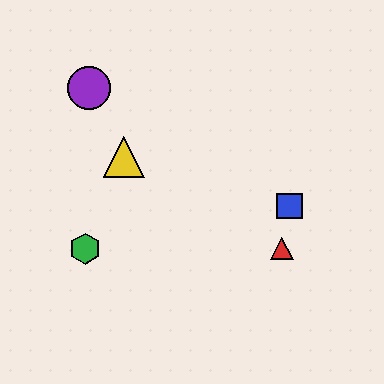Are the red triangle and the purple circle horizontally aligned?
No, the red triangle is at y≈249 and the purple circle is at y≈88.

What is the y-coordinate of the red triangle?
The red triangle is at y≈249.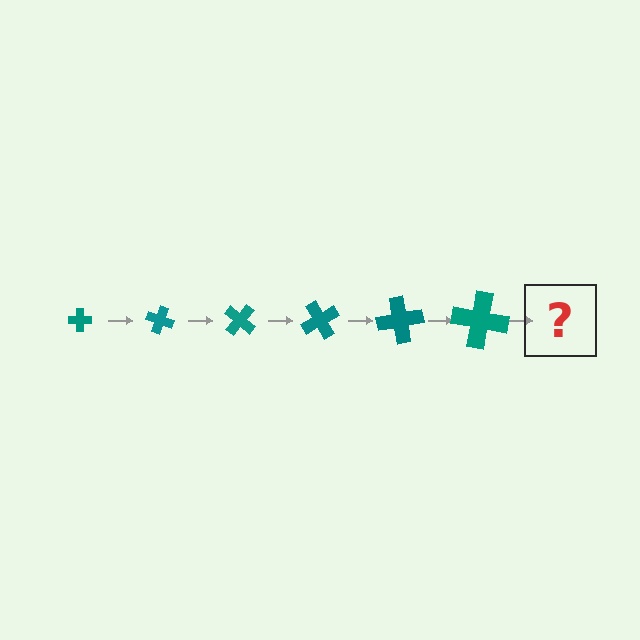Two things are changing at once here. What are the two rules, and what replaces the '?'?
The two rules are that the cross grows larger each step and it rotates 20 degrees each step. The '?' should be a cross, larger than the previous one and rotated 120 degrees from the start.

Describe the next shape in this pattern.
It should be a cross, larger than the previous one and rotated 120 degrees from the start.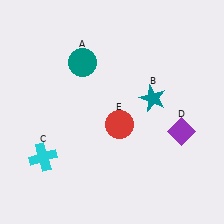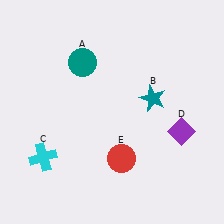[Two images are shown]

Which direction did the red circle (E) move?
The red circle (E) moved down.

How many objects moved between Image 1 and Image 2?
1 object moved between the two images.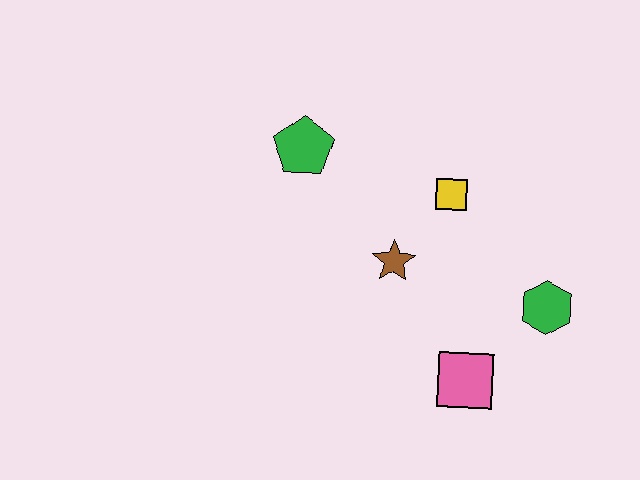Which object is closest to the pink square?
The green hexagon is closest to the pink square.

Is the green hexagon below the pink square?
No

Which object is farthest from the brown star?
The green hexagon is farthest from the brown star.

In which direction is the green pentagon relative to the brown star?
The green pentagon is above the brown star.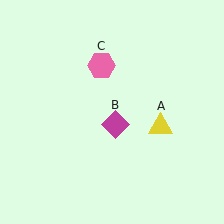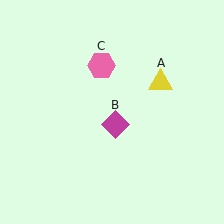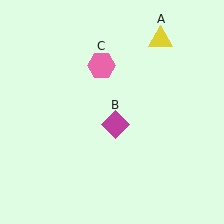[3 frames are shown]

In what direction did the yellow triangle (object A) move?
The yellow triangle (object A) moved up.